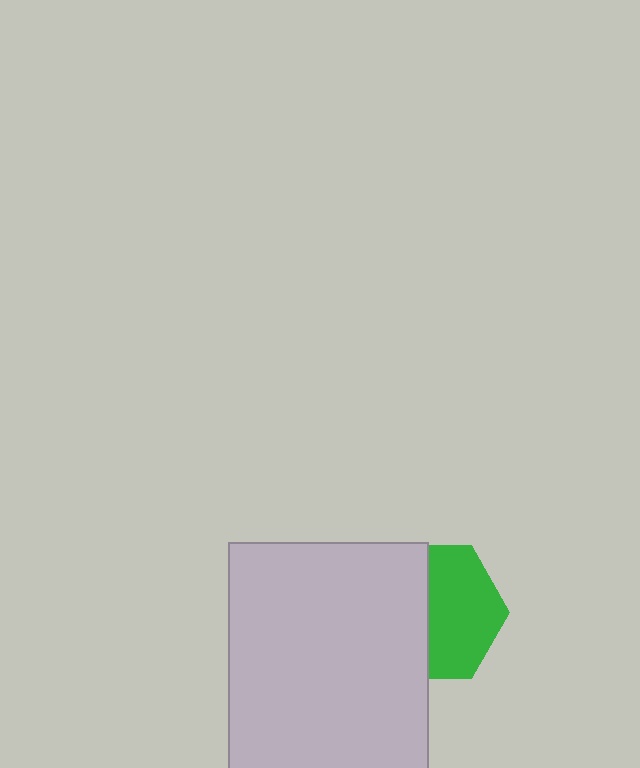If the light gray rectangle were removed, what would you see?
You would see the complete green hexagon.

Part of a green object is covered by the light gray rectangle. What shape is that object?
It is a hexagon.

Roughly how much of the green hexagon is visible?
About half of it is visible (roughly 53%).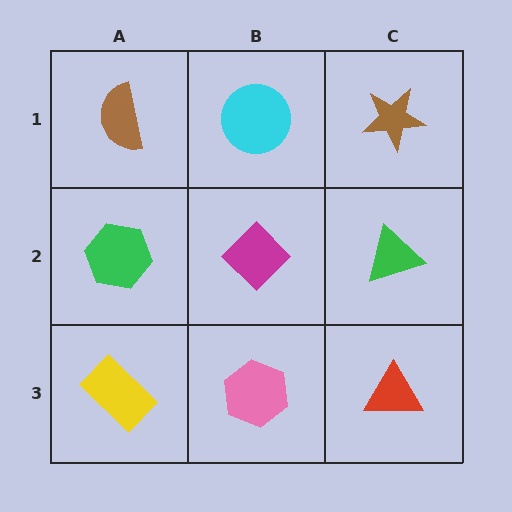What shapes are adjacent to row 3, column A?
A green hexagon (row 2, column A), a pink hexagon (row 3, column B).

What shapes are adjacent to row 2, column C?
A brown star (row 1, column C), a red triangle (row 3, column C), a magenta diamond (row 2, column B).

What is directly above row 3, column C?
A green triangle.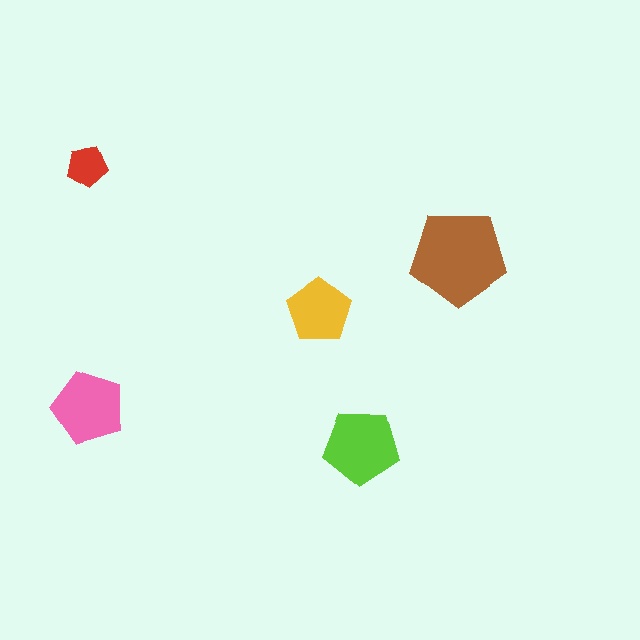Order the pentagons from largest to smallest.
the brown one, the lime one, the pink one, the yellow one, the red one.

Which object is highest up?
The red pentagon is topmost.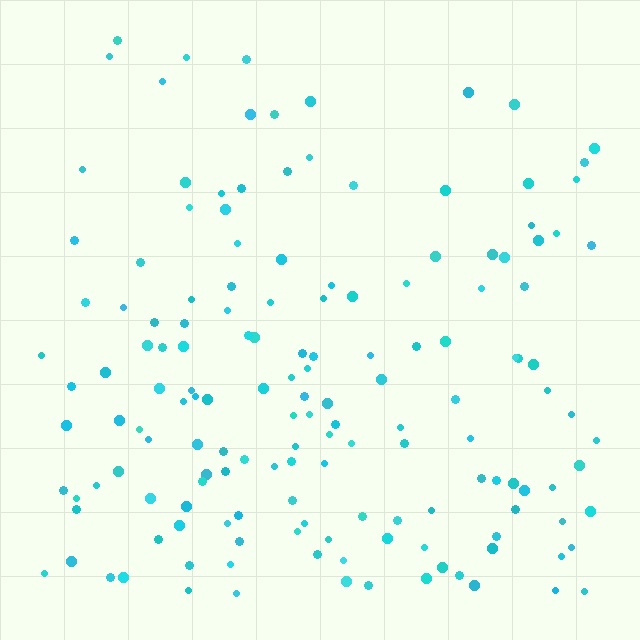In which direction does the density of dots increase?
From top to bottom, with the bottom side densest.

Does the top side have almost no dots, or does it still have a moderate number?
Still a moderate number, just noticeably fewer than the bottom.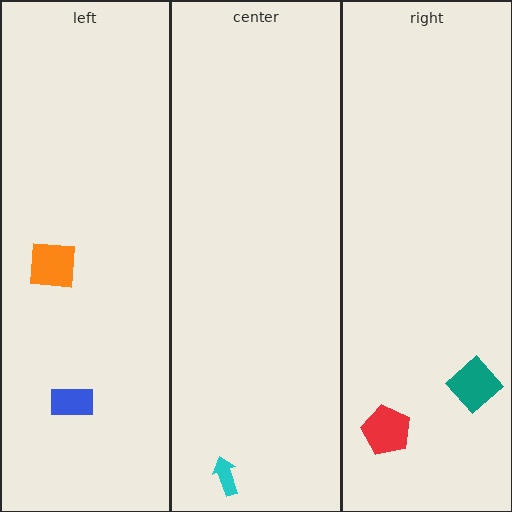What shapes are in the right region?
The teal diamond, the red pentagon.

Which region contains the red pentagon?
The right region.